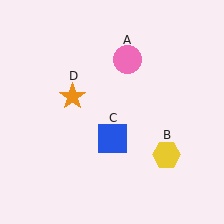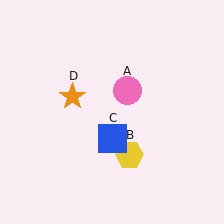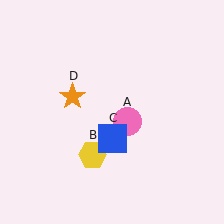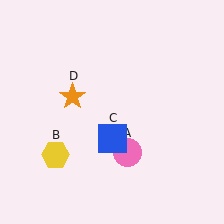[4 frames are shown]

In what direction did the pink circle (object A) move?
The pink circle (object A) moved down.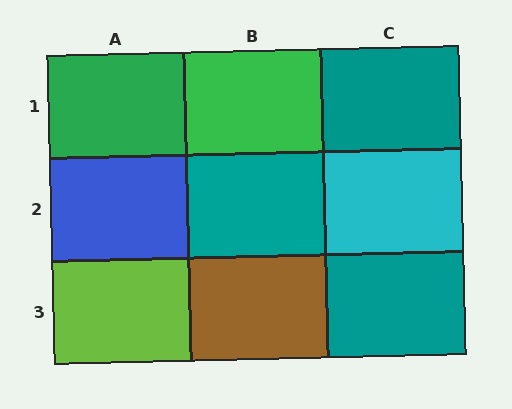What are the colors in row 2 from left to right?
Blue, teal, cyan.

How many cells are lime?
1 cell is lime.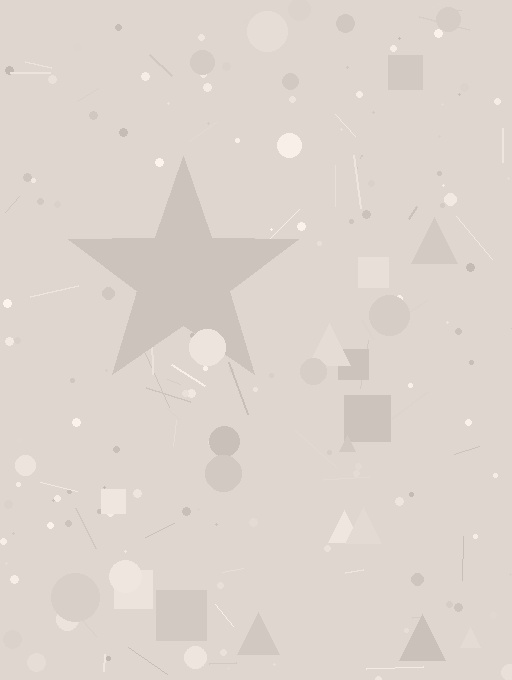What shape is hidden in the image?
A star is hidden in the image.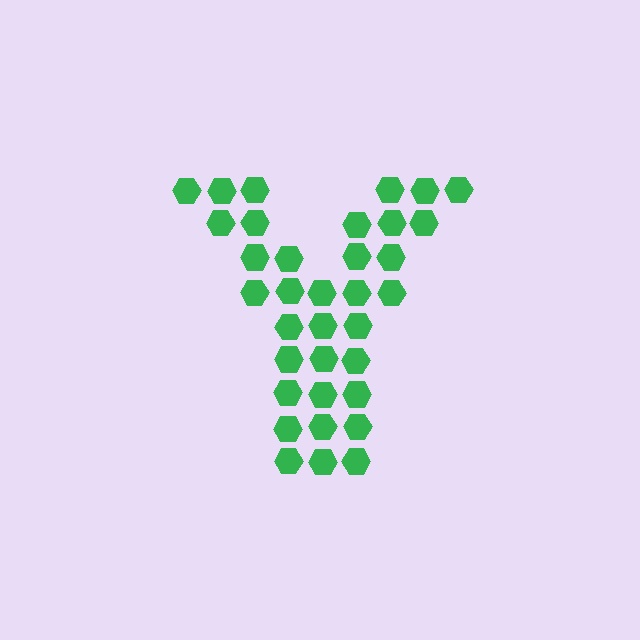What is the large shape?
The large shape is the letter Y.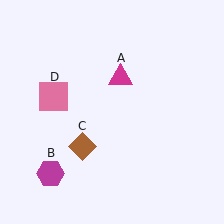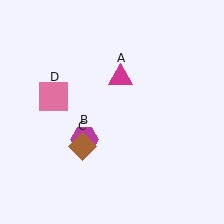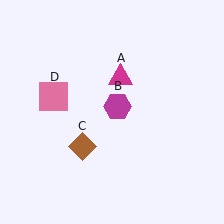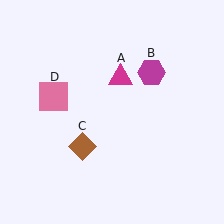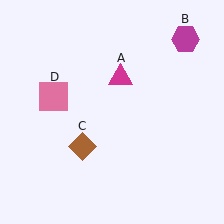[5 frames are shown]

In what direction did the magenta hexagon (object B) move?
The magenta hexagon (object B) moved up and to the right.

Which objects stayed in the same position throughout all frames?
Magenta triangle (object A) and brown diamond (object C) and pink square (object D) remained stationary.